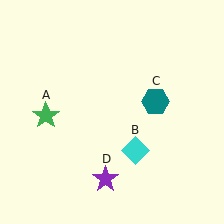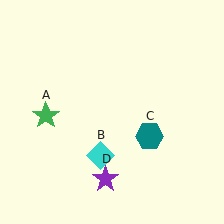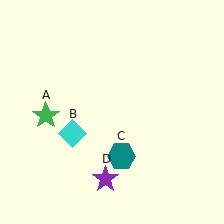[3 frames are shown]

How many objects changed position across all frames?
2 objects changed position: cyan diamond (object B), teal hexagon (object C).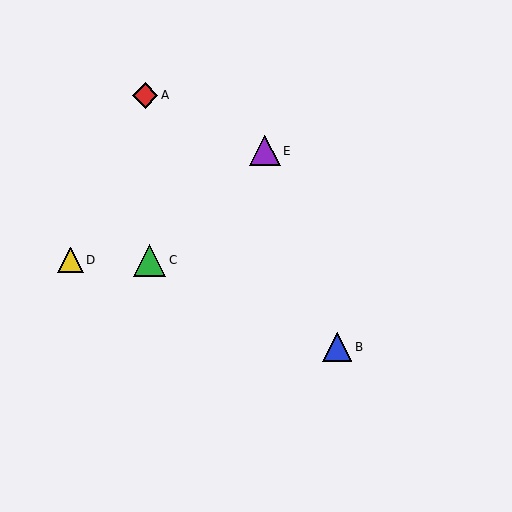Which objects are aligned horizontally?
Objects C, D are aligned horizontally.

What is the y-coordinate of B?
Object B is at y≈347.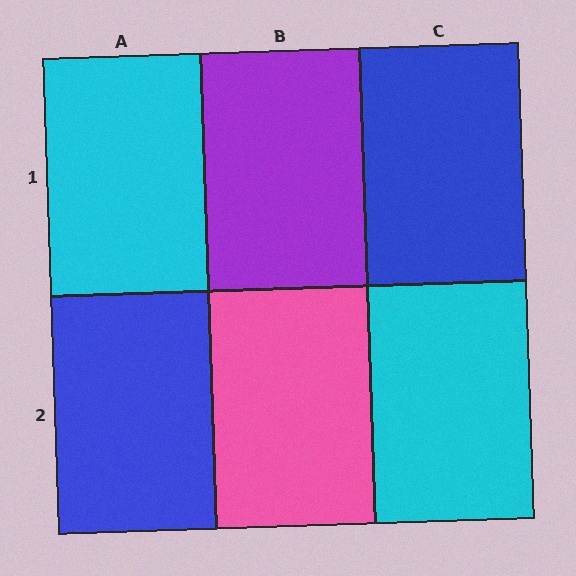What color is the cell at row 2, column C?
Cyan.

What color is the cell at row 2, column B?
Pink.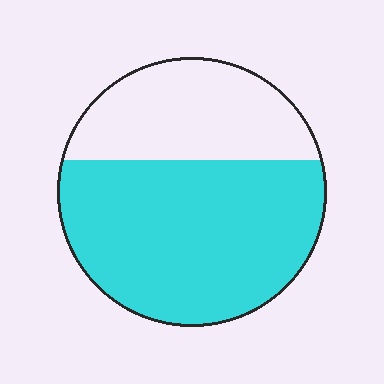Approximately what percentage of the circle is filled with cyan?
Approximately 65%.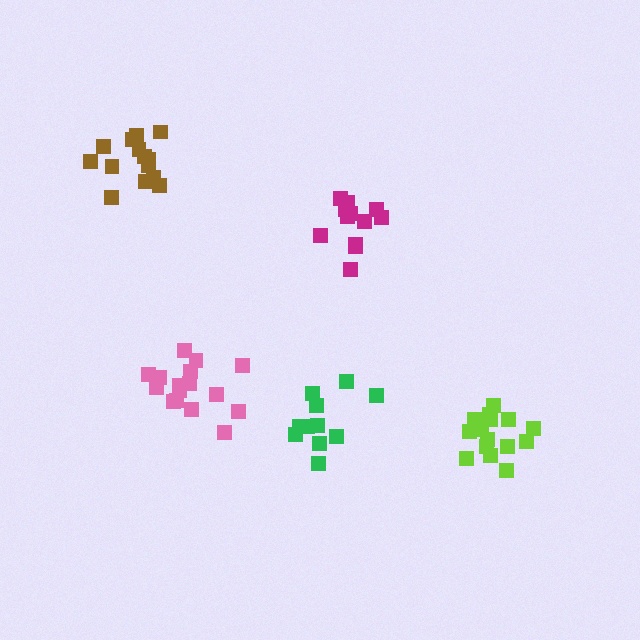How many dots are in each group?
Group 1: 12 dots, Group 2: 14 dots, Group 3: 16 dots, Group 4: 15 dots, Group 5: 11 dots (68 total).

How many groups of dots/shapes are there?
There are 5 groups.